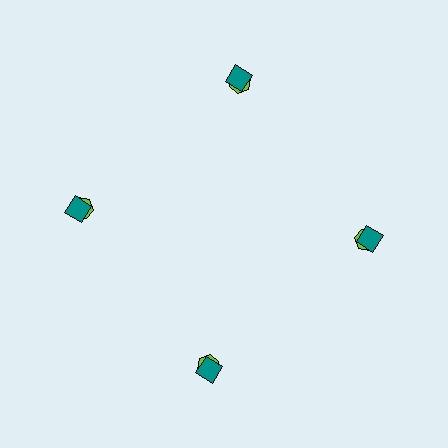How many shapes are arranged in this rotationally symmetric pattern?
There are 8 shapes, arranged in 4 groups of 2.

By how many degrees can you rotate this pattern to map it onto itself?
The pattern maps onto itself every 90 degrees of rotation.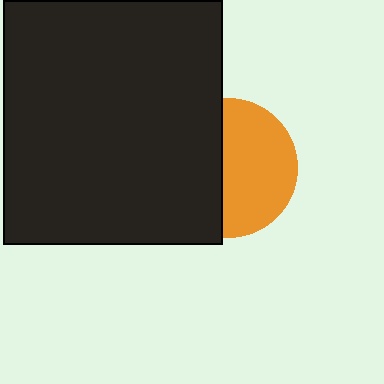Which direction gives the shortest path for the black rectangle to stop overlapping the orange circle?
Moving left gives the shortest separation.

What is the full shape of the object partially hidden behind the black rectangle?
The partially hidden object is an orange circle.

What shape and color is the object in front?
The object in front is a black rectangle.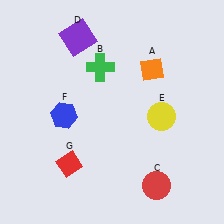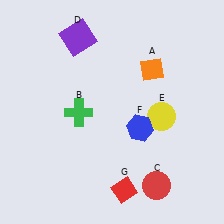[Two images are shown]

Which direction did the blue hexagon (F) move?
The blue hexagon (F) moved right.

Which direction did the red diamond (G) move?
The red diamond (G) moved right.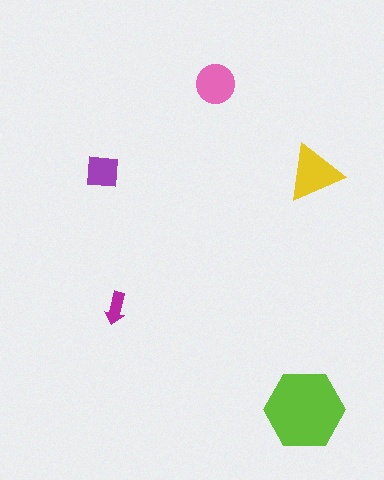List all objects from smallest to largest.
The magenta arrow, the purple square, the pink circle, the yellow triangle, the lime hexagon.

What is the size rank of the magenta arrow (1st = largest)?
5th.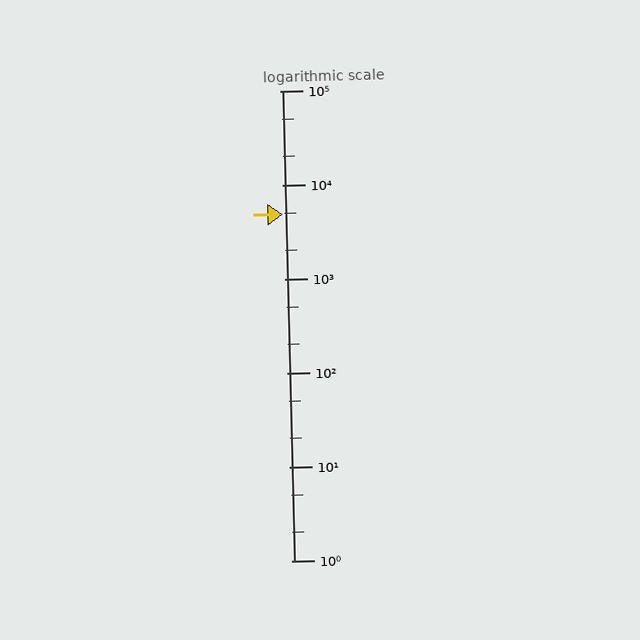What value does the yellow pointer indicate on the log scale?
The pointer indicates approximately 4800.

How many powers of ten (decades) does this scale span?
The scale spans 5 decades, from 1 to 100000.